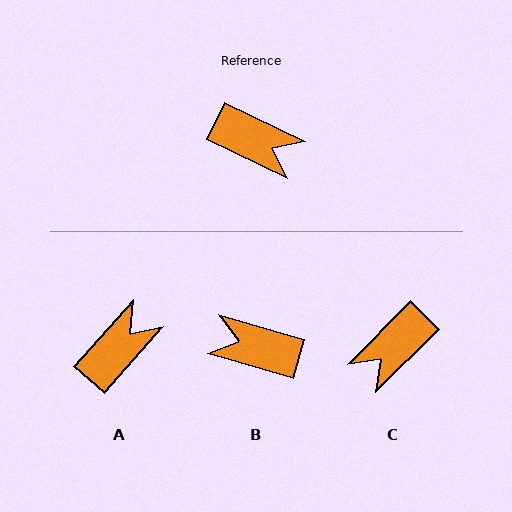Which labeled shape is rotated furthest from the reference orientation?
B, about 170 degrees away.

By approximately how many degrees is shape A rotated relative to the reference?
Approximately 74 degrees counter-clockwise.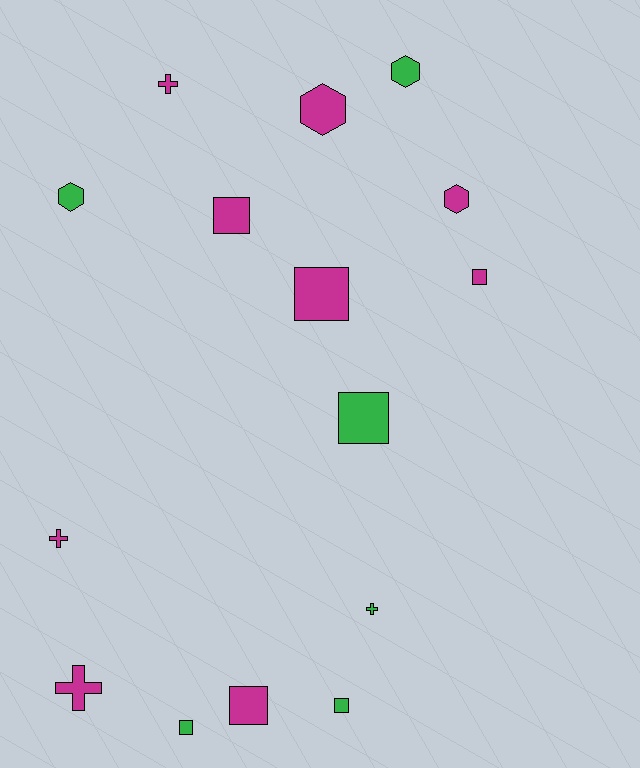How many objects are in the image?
There are 15 objects.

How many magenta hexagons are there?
There are 2 magenta hexagons.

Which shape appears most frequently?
Square, with 7 objects.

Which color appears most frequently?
Magenta, with 9 objects.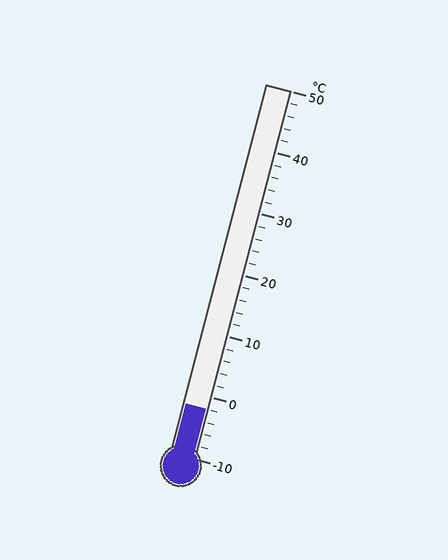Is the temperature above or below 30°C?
The temperature is below 30°C.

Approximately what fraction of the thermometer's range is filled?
The thermometer is filled to approximately 15% of its range.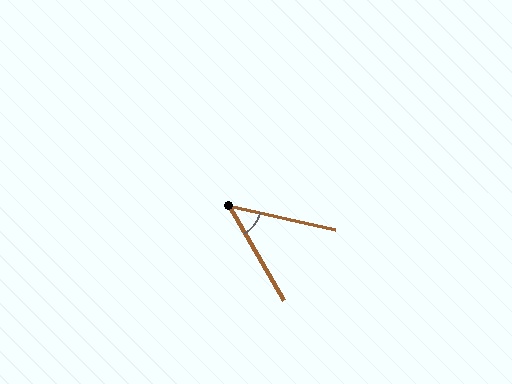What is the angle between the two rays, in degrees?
Approximately 47 degrees.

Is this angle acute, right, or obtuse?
It is acute.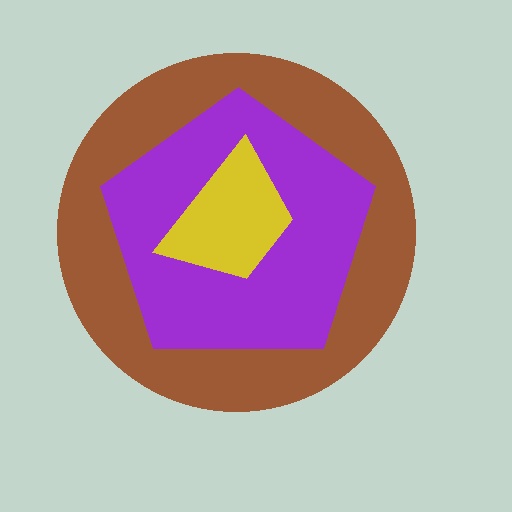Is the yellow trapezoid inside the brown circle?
Yes.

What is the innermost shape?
The yellow trapezoid.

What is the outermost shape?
The brown circle.